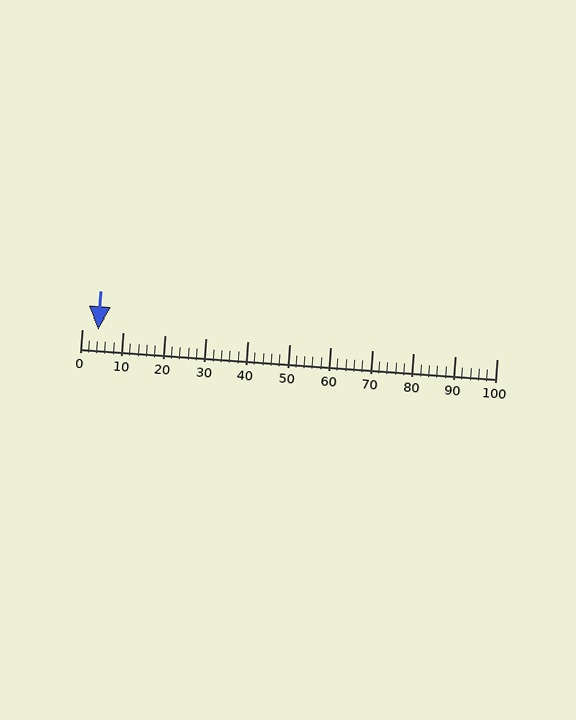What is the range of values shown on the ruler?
The ruler shows values from 0 to 100.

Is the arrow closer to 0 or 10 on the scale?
The arrow is closer to 0.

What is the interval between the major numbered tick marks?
The major tick marks are spaced 10 units apart.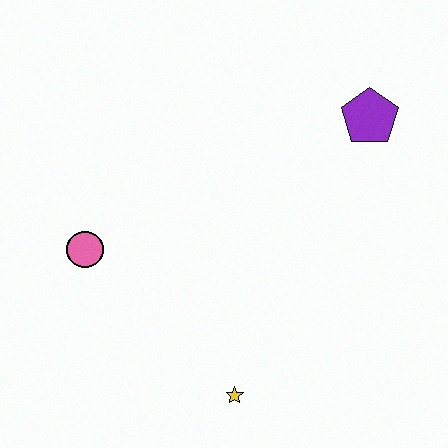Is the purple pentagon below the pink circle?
No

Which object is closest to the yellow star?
The pink circle is closest to the yellow star.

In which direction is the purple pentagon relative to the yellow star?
The purple pentagon is above the yellow star.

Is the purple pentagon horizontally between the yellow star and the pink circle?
No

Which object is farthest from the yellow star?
The purple pentagon is farthest from the yellow star.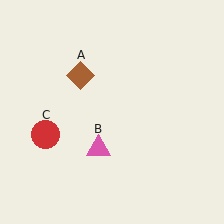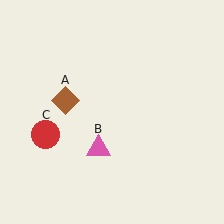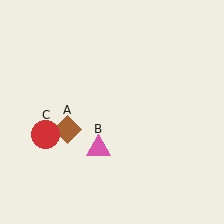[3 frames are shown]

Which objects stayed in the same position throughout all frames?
Pink triangle (object B) and red circle (object C) remained stationary.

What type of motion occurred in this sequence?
The brown diamond (object A) rotated counterclockwise around the center of the scene.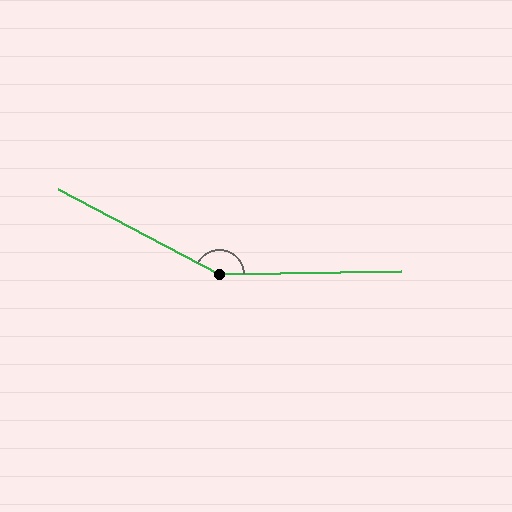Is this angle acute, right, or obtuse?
It is obtuse.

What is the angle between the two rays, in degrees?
Approximately 151 degrees.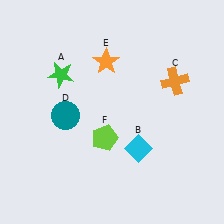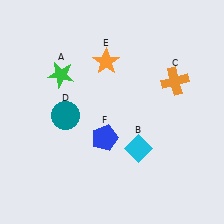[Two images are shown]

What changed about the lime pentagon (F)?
In Image 1, F is lime. In Image 2, it changed to blue.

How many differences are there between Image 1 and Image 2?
There is 1 difference between the two images.